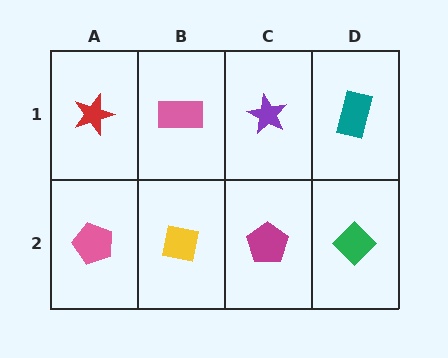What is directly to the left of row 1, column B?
A red star.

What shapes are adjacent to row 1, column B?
A yellow square (row 2, column B), a red star (row 1, column A), a purple star (row 1, column C).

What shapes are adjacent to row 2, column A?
A red star (row 1, column A), a yellow square (row 2, column B).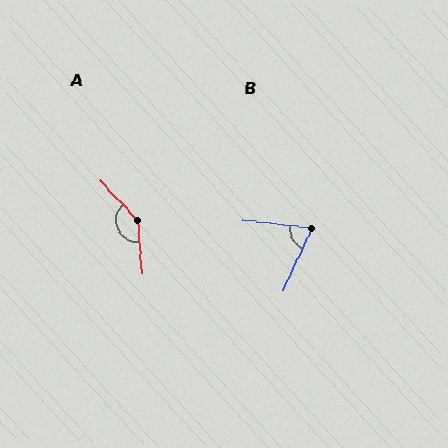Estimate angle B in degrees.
Approximately 72 degrees.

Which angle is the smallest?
B, at approximately 72 degrees.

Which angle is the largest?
A, at approximately 141 degrees.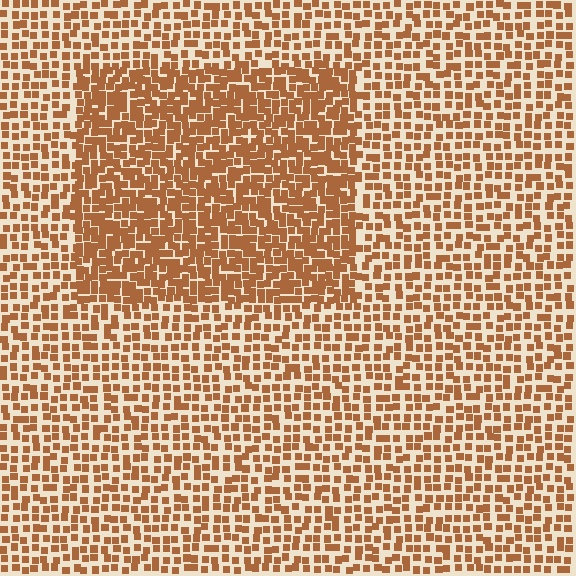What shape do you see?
I see a rectangle.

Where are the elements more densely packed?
The elements are more densely packed inside the rectangle boundary.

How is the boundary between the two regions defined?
The boundary is defined by a change in element density (approximately 1.8x ratio). All elements are the same color, size, and shape.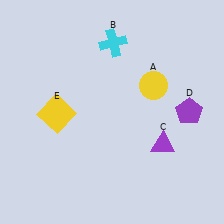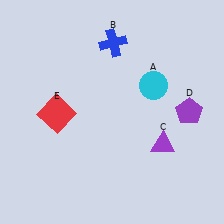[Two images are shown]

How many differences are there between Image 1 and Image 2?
There are 3 differences between the two images.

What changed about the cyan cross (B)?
In Image 1, B is cyan. In Image 2, it changed to blue.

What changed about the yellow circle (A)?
In Image 1, A is yellow. In Image 2, it changed to cyan.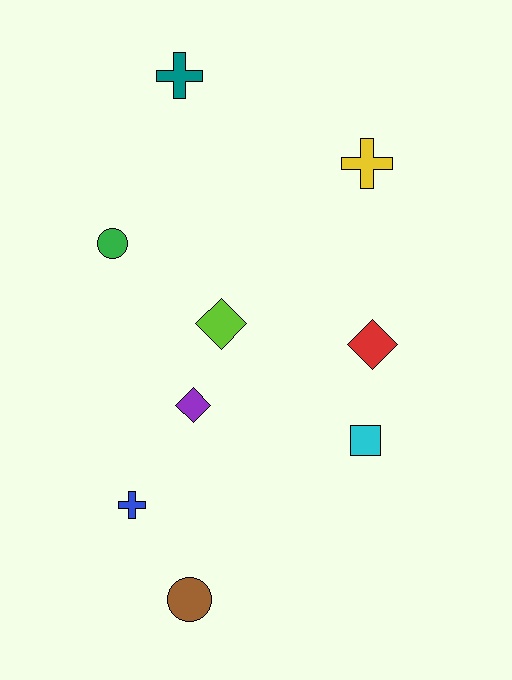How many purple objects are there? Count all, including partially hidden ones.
There is 1 purple object.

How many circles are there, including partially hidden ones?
There are 2 circles.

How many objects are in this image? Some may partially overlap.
There are 9 objects.